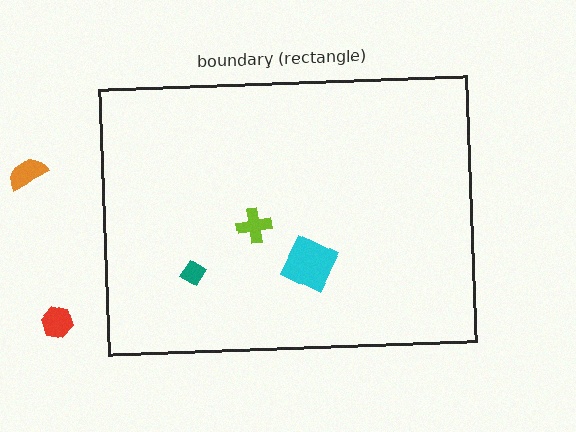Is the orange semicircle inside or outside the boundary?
Outside.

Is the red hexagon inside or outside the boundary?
Outside.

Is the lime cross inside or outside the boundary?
Inside.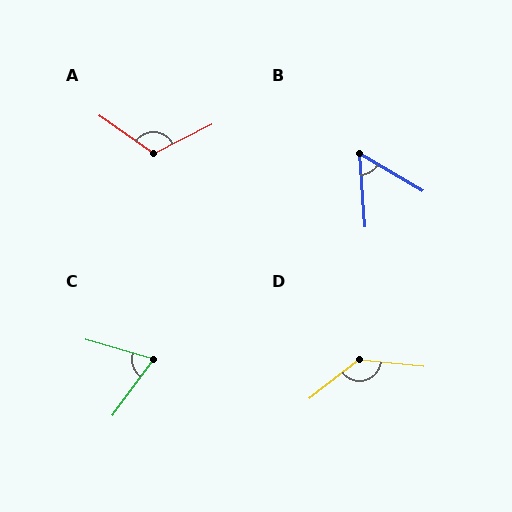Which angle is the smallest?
B, at approximately 55 degrees.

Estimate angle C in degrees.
Approximately 70 degrees.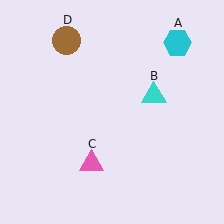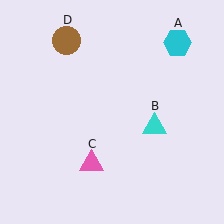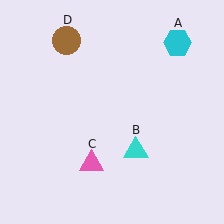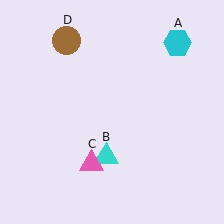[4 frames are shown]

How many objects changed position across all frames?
1 object changed position: cyan triangle (object B).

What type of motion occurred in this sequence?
The cyan triangle (object B) rotated clockwise around the center of the scene.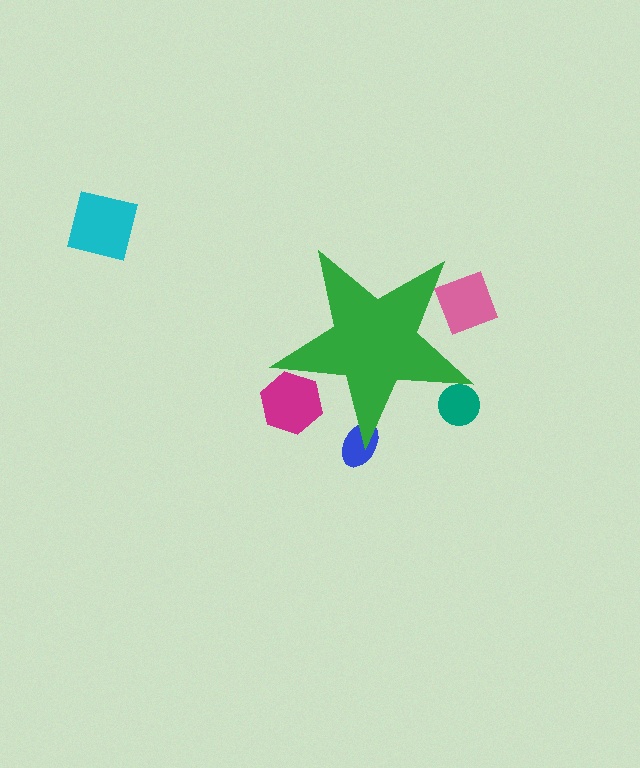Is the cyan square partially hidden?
No, the cyan square is fully visible.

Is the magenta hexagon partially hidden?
Yes, the magenta hexagon is partially hidden behind the green star.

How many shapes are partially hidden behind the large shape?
4 shapes are partially hidden.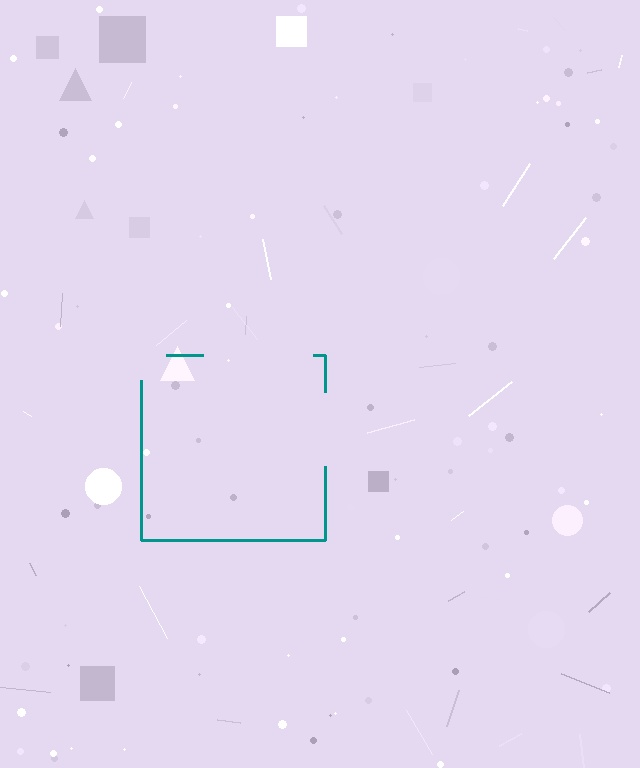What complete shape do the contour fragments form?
The contour fragments form a square.